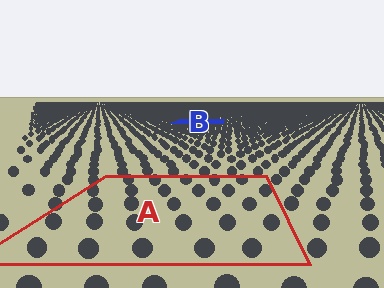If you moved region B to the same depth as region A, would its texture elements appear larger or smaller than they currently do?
They would appear larger. At a closer depth, the same texture elements are projected at a bigger on-screen size.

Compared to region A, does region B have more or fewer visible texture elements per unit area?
Region B has more texture elements per unit area — they are packed more densely because it is farther away.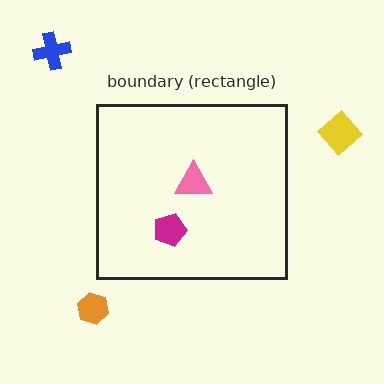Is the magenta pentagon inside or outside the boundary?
Inside.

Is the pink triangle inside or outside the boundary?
Inside.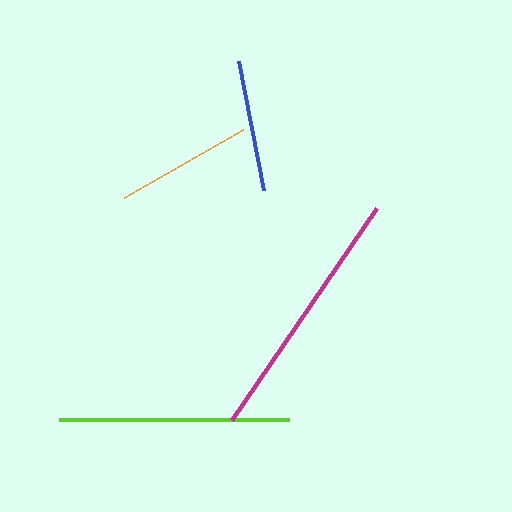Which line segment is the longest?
The magenta line is the longest at approximately 257 pixels.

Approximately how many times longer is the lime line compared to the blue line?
The lime line is approximately 1.7 times the length of the blue line.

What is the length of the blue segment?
The blue segment is approximately 132 pixels long.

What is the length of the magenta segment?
The magenta segment is approximately 257 pixels long.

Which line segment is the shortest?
The blue line is the shortest at approximately 132 pixels.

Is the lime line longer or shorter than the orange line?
The lime line is longer than the orange line.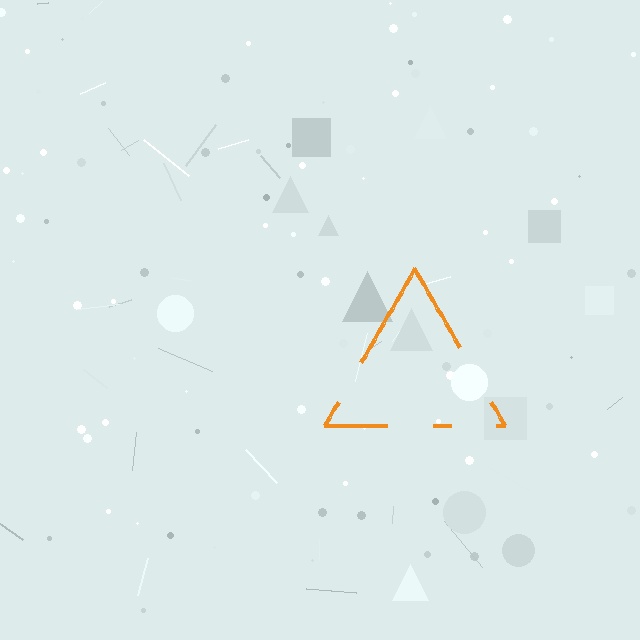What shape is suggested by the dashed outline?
The dashed outline suggests a triangle.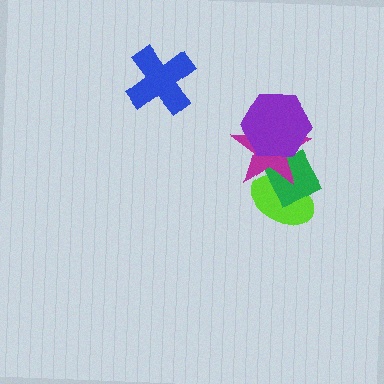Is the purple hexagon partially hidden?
No, no other shape covers it.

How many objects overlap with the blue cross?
0 objects overlap with the blue cross.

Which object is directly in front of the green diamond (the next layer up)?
The magenta star is directly in front of the green diamond.